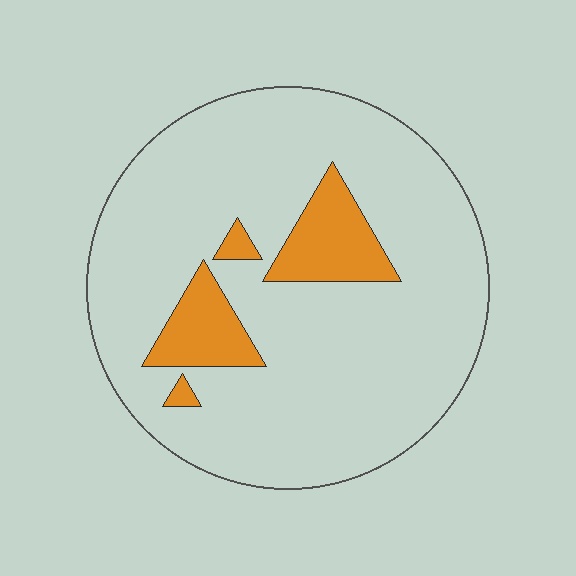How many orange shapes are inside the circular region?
4.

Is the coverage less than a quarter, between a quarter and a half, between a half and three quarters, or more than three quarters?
Less than a quarter.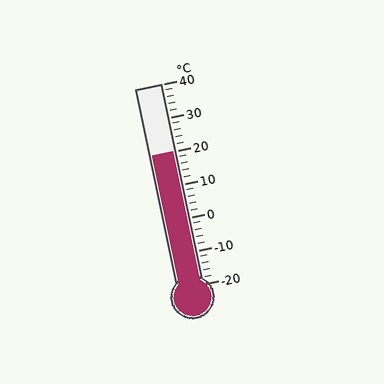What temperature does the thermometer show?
The thermometer shows approximately 20°C.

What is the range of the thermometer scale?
The thermometer scale ranges from -20°C to 40°C.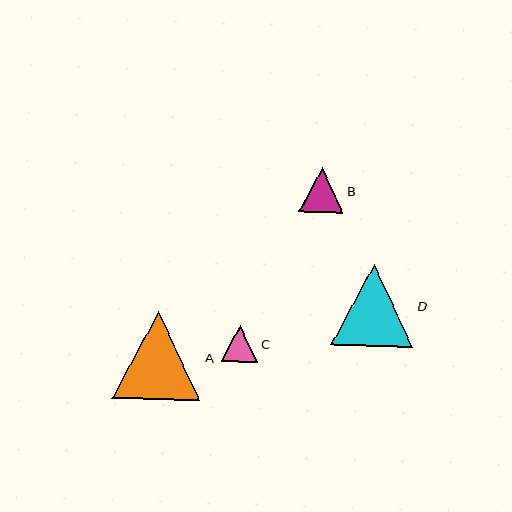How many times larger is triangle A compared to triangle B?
Triangle A is approximately 2.0 times the size of triangle B.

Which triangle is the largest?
Triangle A is the largest with a size of approximately 89 pixels.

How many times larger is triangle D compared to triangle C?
Triangle D is approximately 2.3 times the size of triangle C.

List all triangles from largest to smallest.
From largest to smallest: A, D, B, C.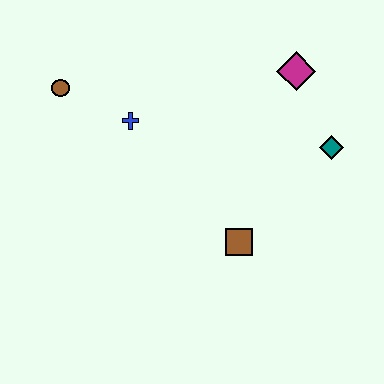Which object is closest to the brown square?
The teal diamond is closest to the brown square.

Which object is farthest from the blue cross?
The teal diamond is farthest from the blue cross.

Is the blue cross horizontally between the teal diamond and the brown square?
No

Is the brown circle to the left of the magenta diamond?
Yes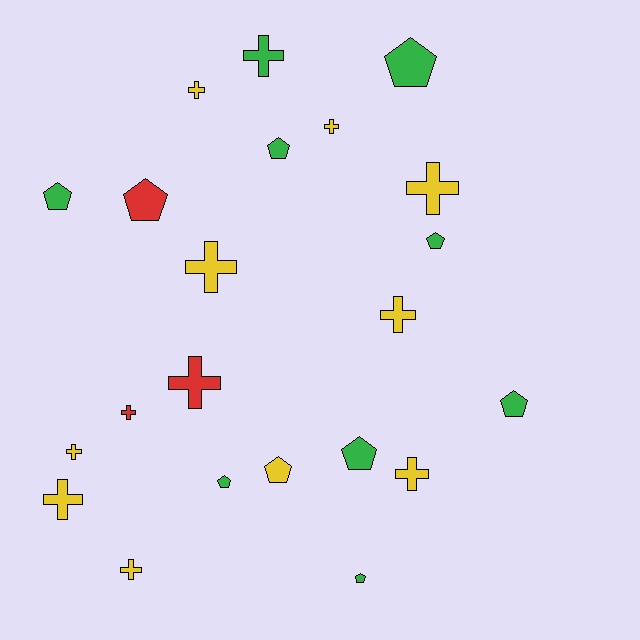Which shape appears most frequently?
Cross, with 12 objects.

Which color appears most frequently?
Yellow, with 10 objects.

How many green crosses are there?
There is 1 green cross.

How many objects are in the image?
There are 22 objects.